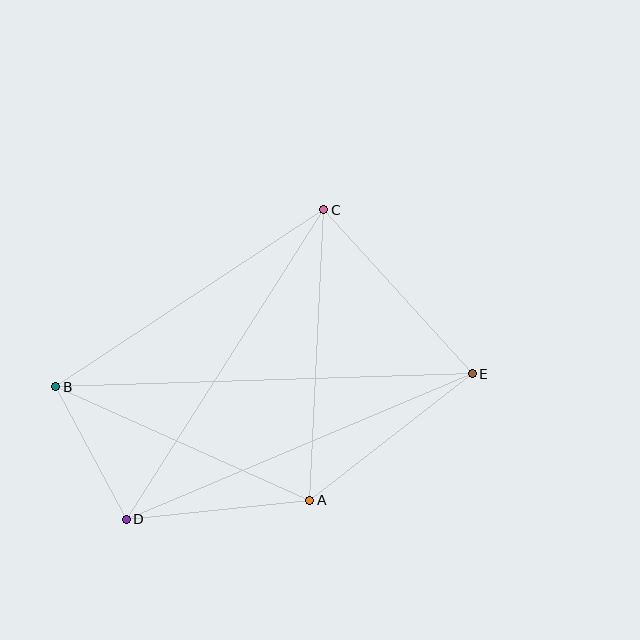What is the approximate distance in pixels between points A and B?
The distance between A and B is approximately 278 pixels.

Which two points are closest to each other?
Points B and D are closest to each other.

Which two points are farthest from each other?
Points B and E are farthest from each other.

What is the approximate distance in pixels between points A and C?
The distance between A and C is approximately 291 pixels.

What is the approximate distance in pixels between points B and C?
The distance between B and C is approximately 321 pixels.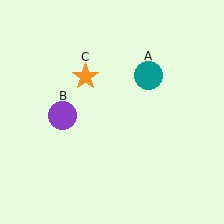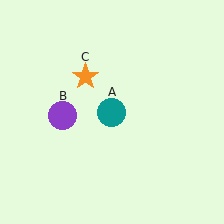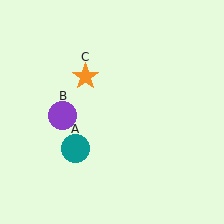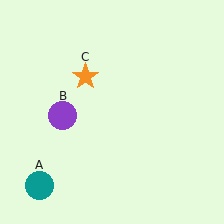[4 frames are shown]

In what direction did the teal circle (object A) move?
The teal circle (object A) moved down and to the left.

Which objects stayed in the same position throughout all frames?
Purple circle (object B) and orange star (object C) remained stationary.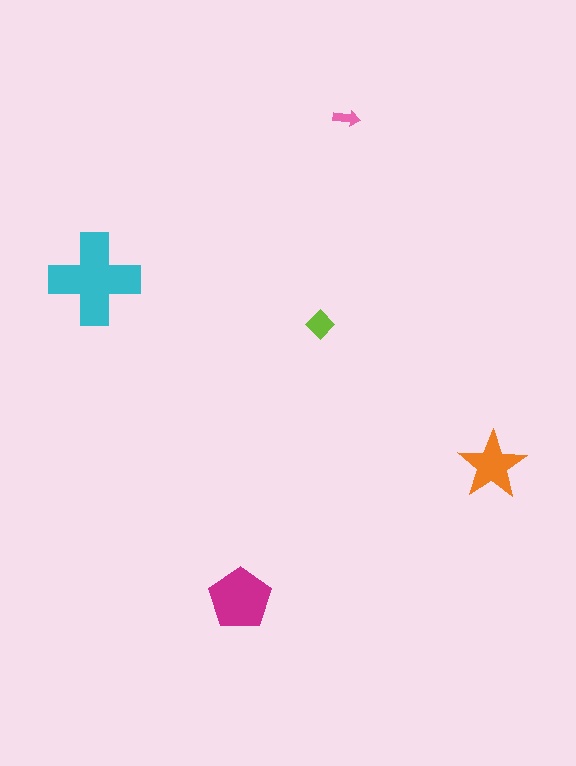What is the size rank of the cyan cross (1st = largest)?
1st.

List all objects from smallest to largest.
The pink arrow, the lime diamond, the orange star, the magenta pentagon, the cyan cross.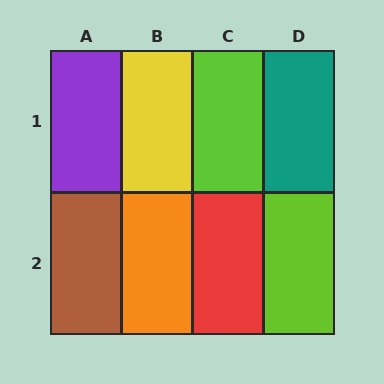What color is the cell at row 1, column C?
Lime.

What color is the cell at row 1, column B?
Yellow.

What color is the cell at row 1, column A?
Purple.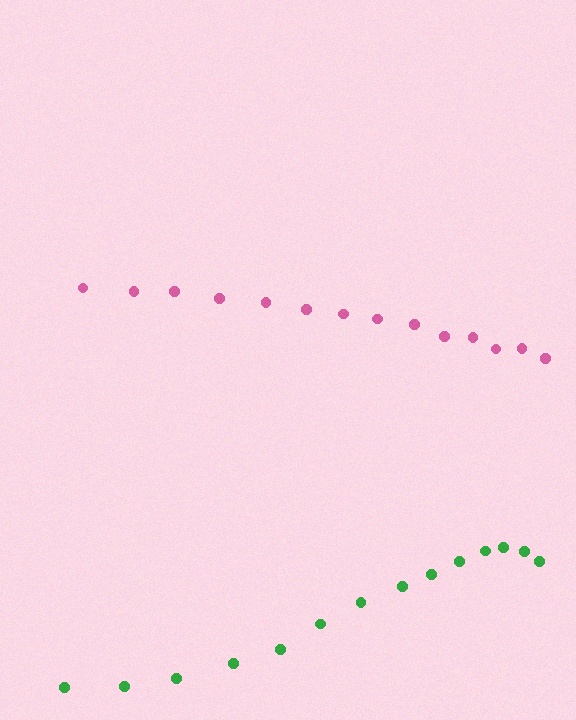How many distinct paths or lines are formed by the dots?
There are 2 distinct paths.